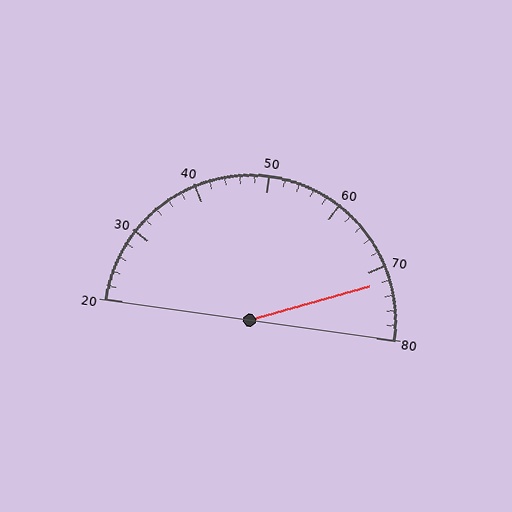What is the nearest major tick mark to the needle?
The nearest major tick mark is 70.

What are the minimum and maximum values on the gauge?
The gauge ranges from 20 to 80.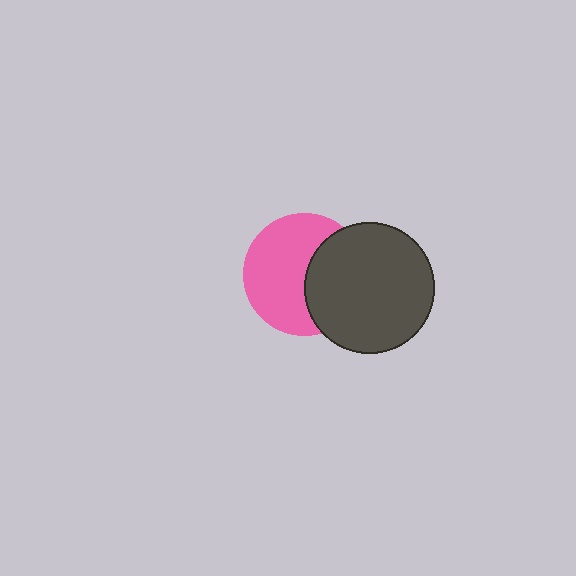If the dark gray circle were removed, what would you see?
You would see the complete pink circle.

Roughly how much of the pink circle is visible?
About half of it is visible (roughly 61%).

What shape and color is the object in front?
The object in front is a dark gray circle.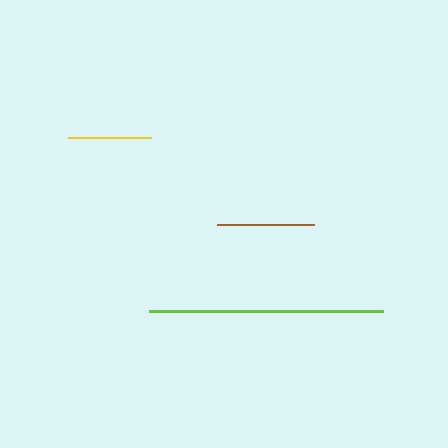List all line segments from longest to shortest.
From longest to shortest: lime, brown, yellow.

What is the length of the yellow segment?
The yellow segment is approximately 82 pixels long.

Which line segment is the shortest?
The yellow line is the shortest at approximately 82 pixels.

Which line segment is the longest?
The lime line is the longest at approximately 233 pixels.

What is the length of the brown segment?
The brown segment is approximately 97 pixels long.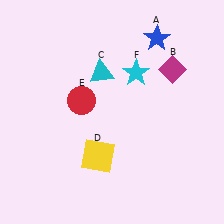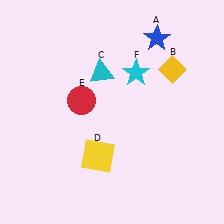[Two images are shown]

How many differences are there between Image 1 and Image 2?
There is 1 difference between the two images.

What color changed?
The diamond (B) changed from magenta in Image 1 to yellow in Image 2.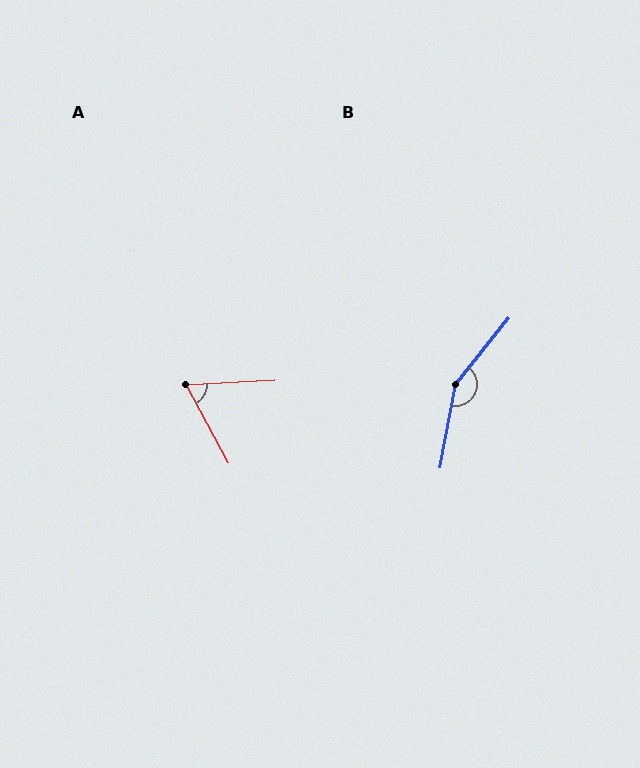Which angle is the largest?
B, at approximately 151 degrees.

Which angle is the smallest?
A, at approximately 64 degrees.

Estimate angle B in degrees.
Approximately 151 degrees.